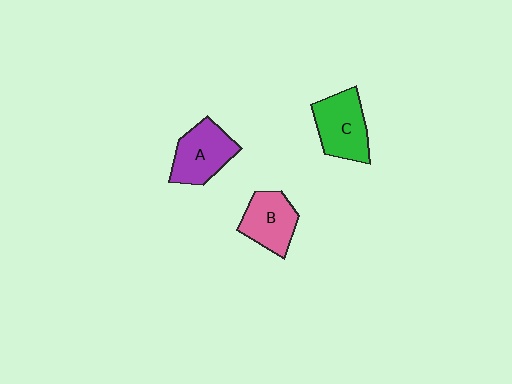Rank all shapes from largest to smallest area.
From largest to smallest: C (green), A (purple), B (pink).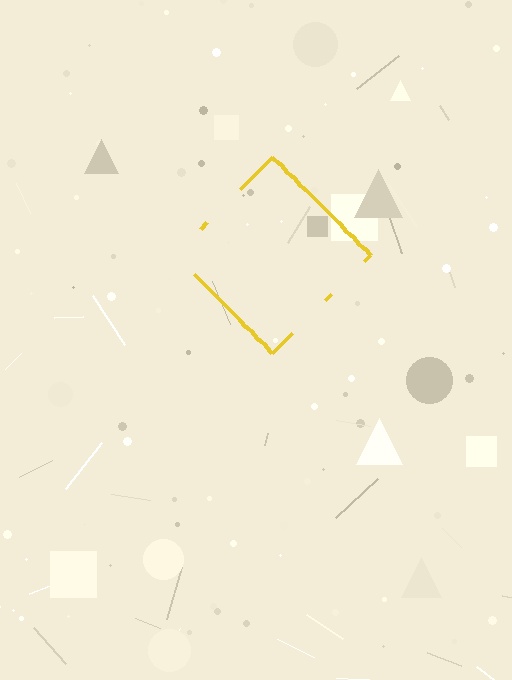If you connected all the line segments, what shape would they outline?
They would outline a diamond.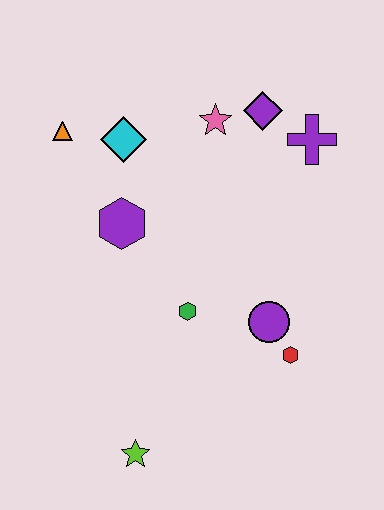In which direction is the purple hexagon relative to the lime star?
The purple hexagon is above the lime star.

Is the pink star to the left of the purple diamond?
Yes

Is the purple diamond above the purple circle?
Yes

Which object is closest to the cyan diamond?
The orange triangle is closest to the cyan diamond.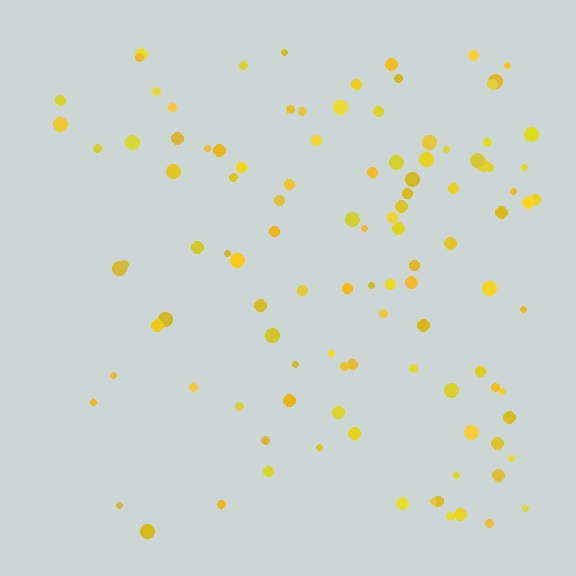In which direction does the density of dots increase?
From left to right, with the right side densest.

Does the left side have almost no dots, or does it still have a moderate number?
Still a moderate number, just noticeably fewer than the right.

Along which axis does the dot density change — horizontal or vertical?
Horizontal.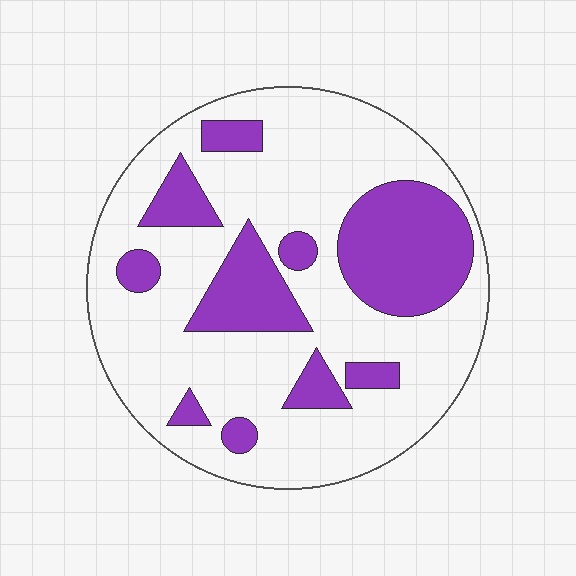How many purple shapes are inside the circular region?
10.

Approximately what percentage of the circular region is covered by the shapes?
Approximately 30%.